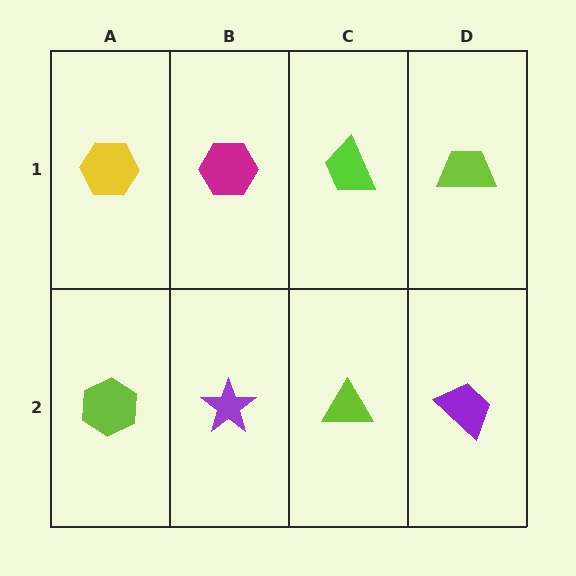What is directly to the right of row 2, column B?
A lime triangle.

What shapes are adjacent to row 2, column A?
A yellow hexagon (row 1, column A), a purple star (row 2, column B).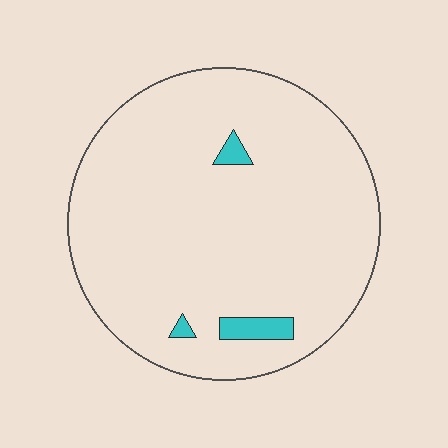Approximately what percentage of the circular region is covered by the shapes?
Approximately 5%.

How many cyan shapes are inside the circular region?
3.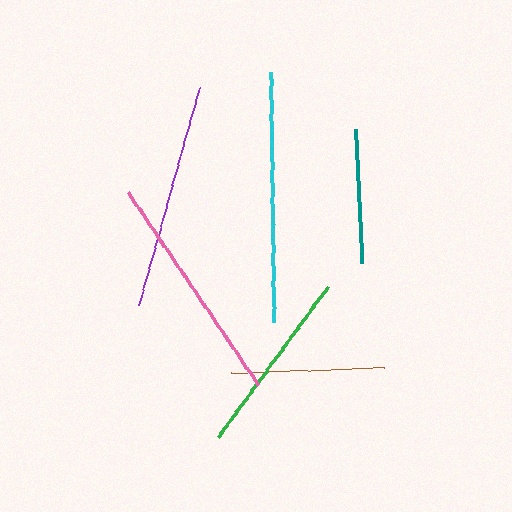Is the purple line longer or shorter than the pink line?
The pink line is longer than the purple line.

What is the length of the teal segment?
The teal segment is approximately 134 pixels long.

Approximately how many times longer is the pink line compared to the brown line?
The pink line is approximately 1.5 times the length of the brown line.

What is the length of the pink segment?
The pink segment is approximately 233 pixels long.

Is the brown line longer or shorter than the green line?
The green line is longer than the brown line.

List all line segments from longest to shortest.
From longest to shortest: cyan, pink, purple, green, brown, teal.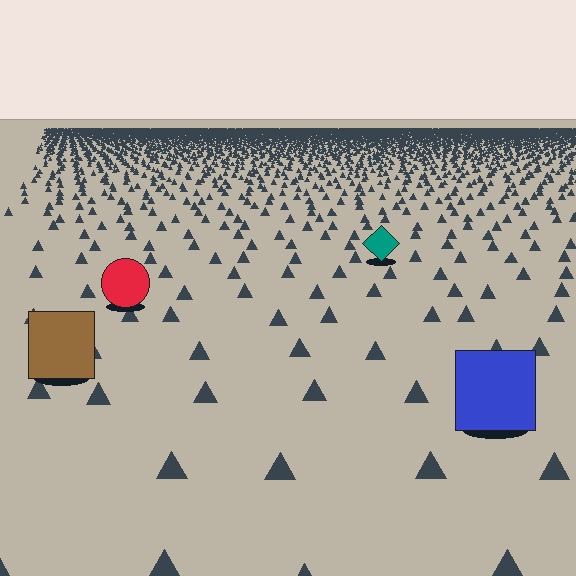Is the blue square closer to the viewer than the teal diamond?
Yes. The blue square is closer — you can tell from the texture gradient: the ground texture is coarser near it.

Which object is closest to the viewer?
The blue square is closest. The texture marks near it are larger and more spread out.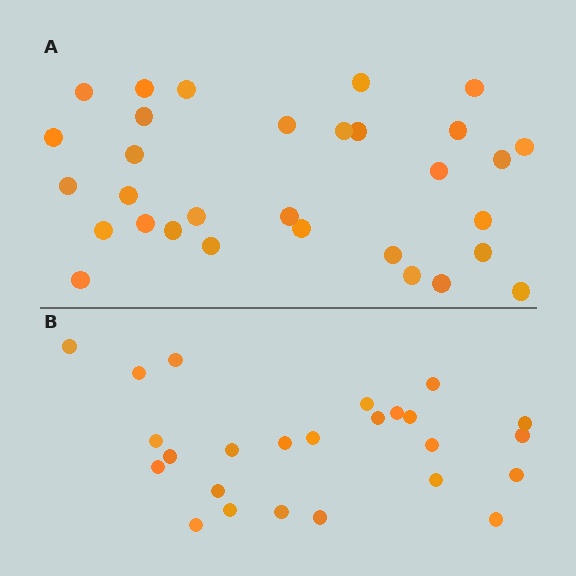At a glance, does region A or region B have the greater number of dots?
Region A (the top region) has more dots.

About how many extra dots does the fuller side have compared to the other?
Region A has about 6 more dots than region B.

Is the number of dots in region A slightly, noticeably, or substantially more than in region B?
Region A has only slightly more — the two regions are fairly close. The ratio is roughly 1.2 to 1.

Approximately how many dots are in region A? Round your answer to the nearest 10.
About 30 dots. (The exact count is 31, which rounds to 30.)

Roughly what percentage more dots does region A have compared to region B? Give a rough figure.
About 25% more.